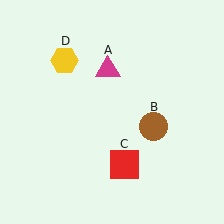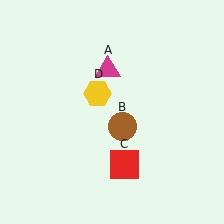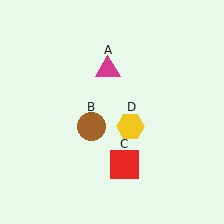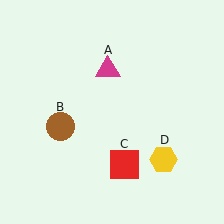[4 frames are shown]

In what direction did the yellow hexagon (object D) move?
The yellow hexagon (object D) moved down and to the right.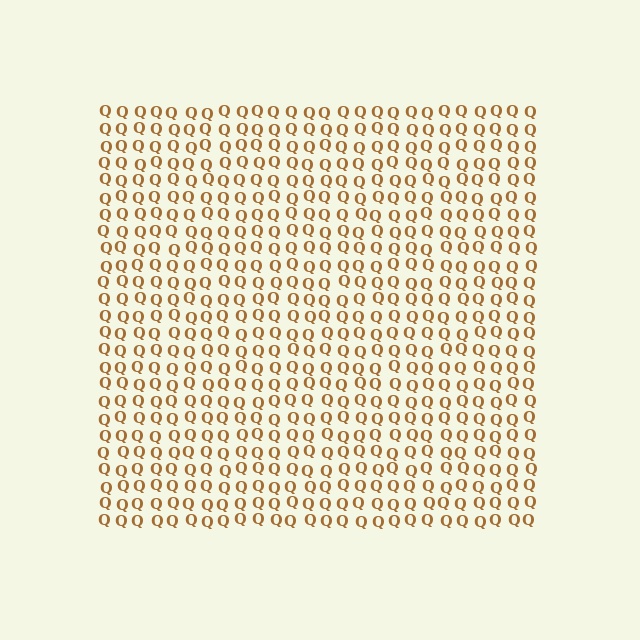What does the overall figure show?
The overall figure shows a square.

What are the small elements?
The small elements are letter Q's.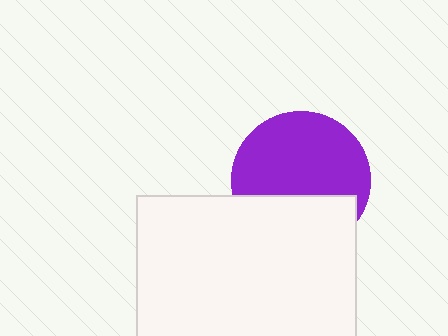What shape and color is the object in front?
The object in front is a white rectangle.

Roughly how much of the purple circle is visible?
About half of it is visible (roughly 65%).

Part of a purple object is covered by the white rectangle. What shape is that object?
It is a circle.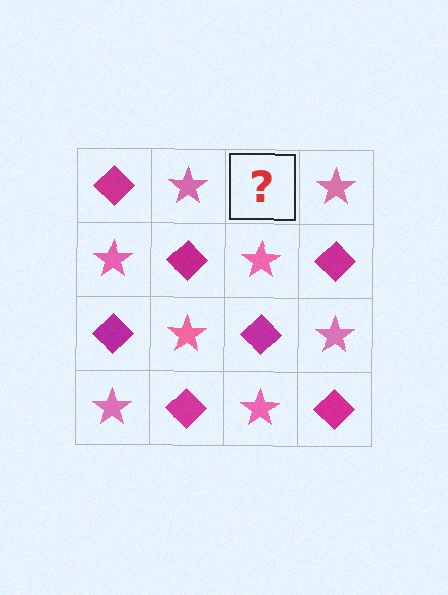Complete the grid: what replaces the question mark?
The question mark should be replaced with a magenta diamond.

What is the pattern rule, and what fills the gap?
The rule is that it alternates magenta diamond and pink star in a checkerboard pattern. The gap should be filled with a magenta diamond.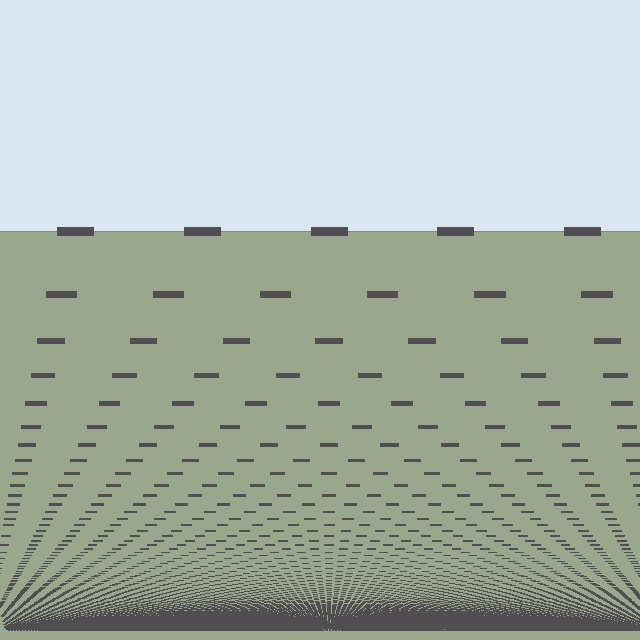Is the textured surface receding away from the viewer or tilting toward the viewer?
The surface appears to tilt toward the viewer. Texture elements get larger and sparser toward the top.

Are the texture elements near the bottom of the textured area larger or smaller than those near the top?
Smaller. The gradient is inverted — elements near the bottom are smaller and denser.